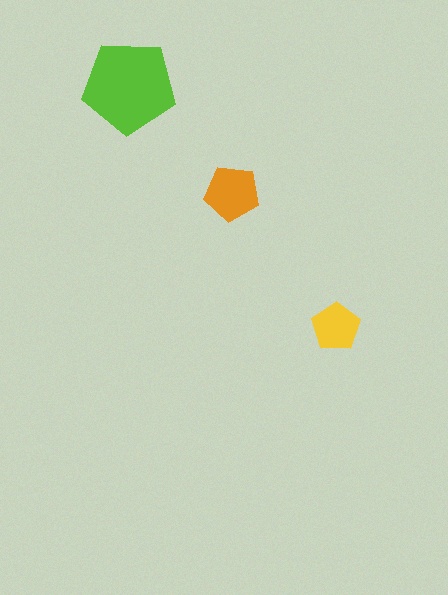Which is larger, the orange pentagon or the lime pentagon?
The lime one.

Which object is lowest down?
The yellow pentagon is bottommost.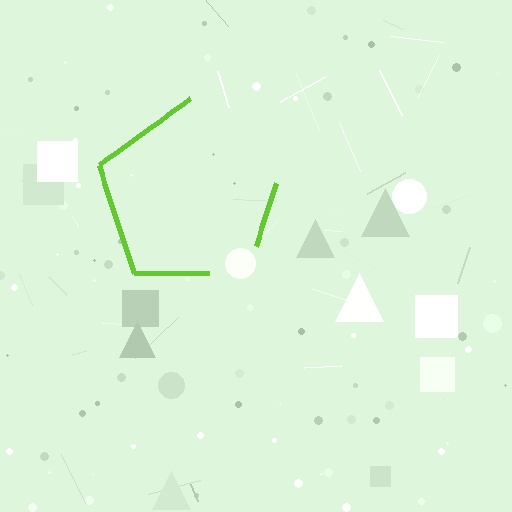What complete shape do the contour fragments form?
The contour fragments form a pentagon.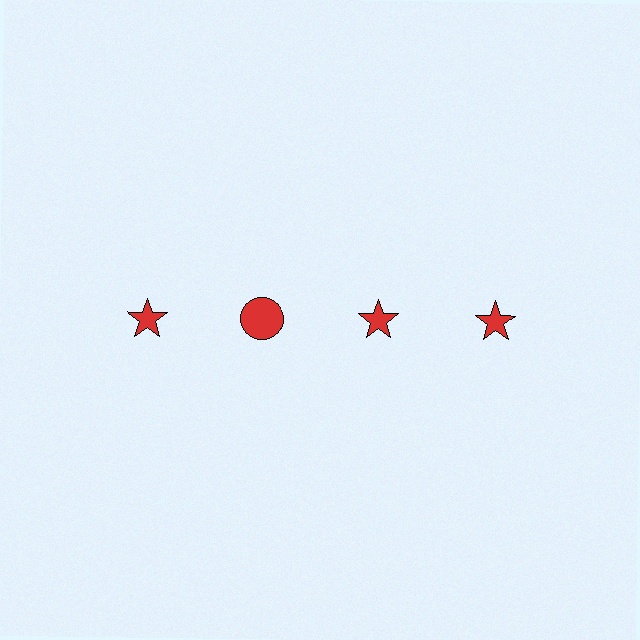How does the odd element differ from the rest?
It has a different shape: circle instead of star.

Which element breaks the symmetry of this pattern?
The red circle in the top row, second from left column breaks the symmetry. All other shapes are red stars.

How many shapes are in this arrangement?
There are 4 shapes arranged in a grid pattern.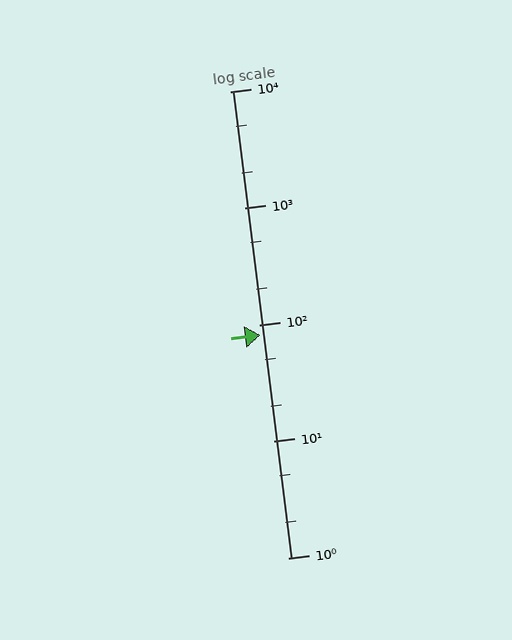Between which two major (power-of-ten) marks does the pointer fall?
The pointer is between 10 and 100.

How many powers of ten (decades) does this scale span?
The scale spans 4 decades, from 1 to 10000.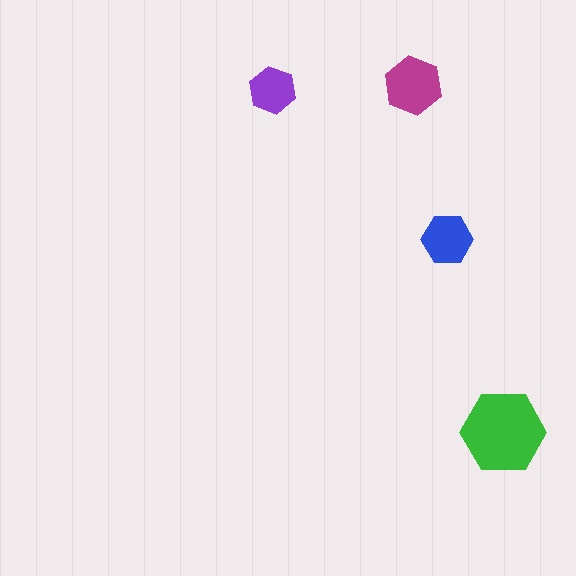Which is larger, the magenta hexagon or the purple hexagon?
The magenta one.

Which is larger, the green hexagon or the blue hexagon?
The green one.